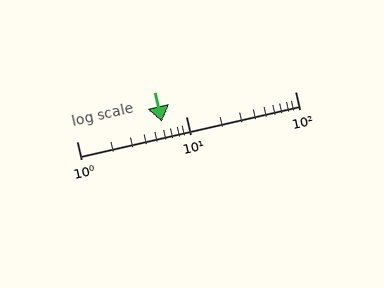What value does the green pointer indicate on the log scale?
The pointer indicates approximately 6.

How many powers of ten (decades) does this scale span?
The scale spans 2 decades, from 1 to 100.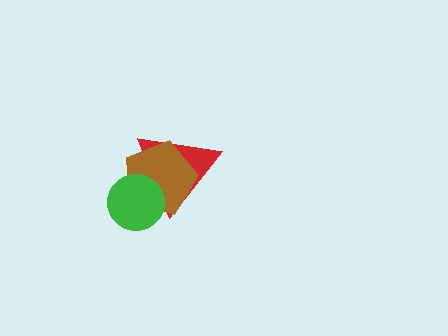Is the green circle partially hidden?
No, no other shape covers it.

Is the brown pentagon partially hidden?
Yes, it is partially covered by another shape.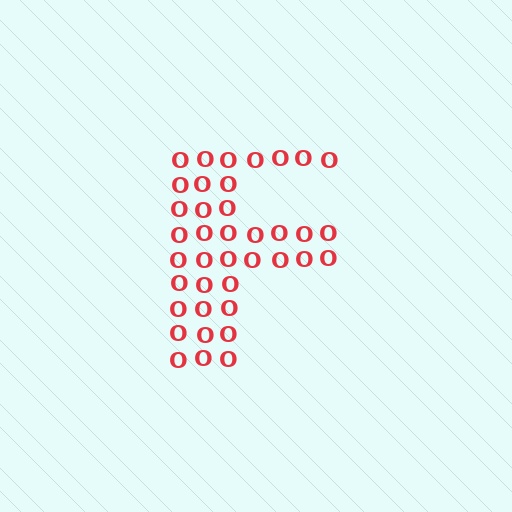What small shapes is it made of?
It is made of small letter O's.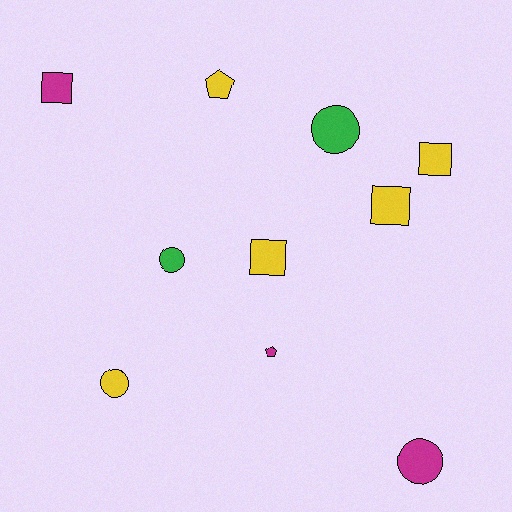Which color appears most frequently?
Yellow, with 5 objects.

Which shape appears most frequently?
Circle, with 4 objects.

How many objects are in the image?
There are 10 objects.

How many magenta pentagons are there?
There is 1 magenta pentagon.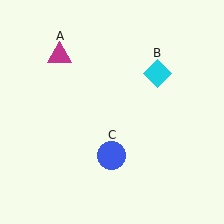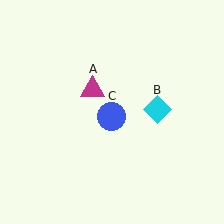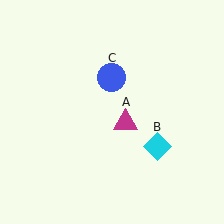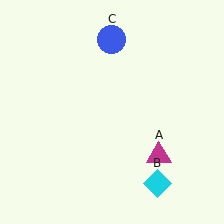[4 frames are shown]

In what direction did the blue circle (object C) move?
The blue circle (object C) moved up.